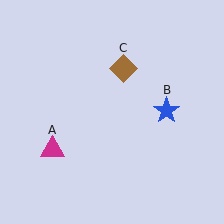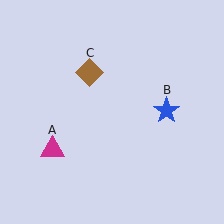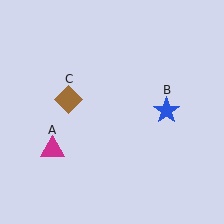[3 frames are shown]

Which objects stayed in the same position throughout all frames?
Magenta triangle (object A) and blue star (object B) remained stationary.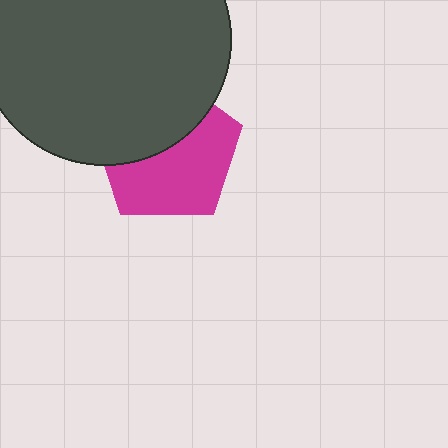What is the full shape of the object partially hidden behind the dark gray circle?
The partially hidden object is a magenta pentagon.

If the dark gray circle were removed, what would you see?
You would see the complete magenta pentagon.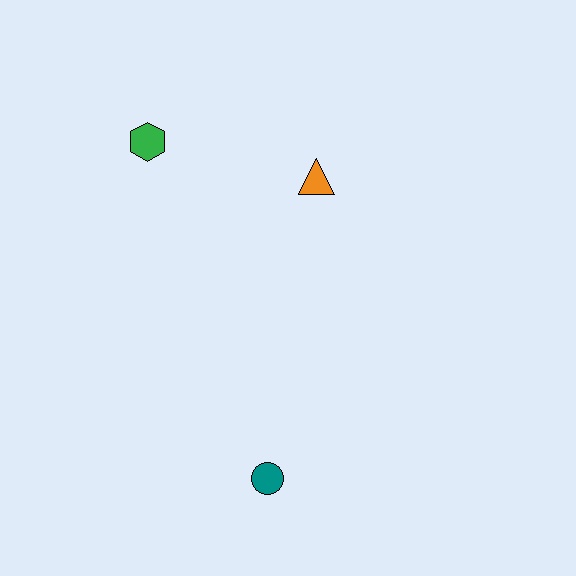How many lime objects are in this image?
There are no lime objects.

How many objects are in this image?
There are 3 objects.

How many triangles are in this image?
There is 1 triangle.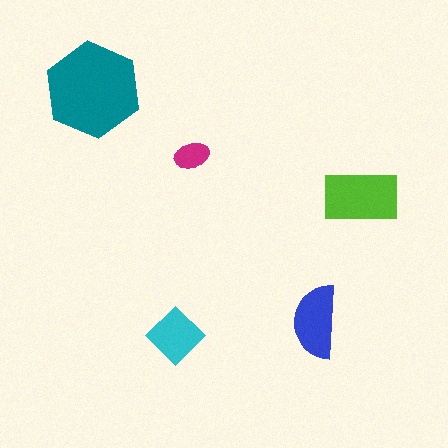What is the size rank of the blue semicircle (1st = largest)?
3rd.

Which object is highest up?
The teal hexagon is topmost.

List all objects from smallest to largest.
The magenta ellipse, the cyan diamond, the blue semicircle, the lime rectangle, the teal hexagon.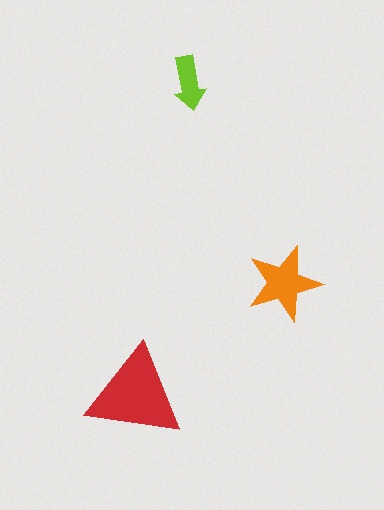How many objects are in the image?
There are 3 objects in the image.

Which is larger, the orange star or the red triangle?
The red triangle.